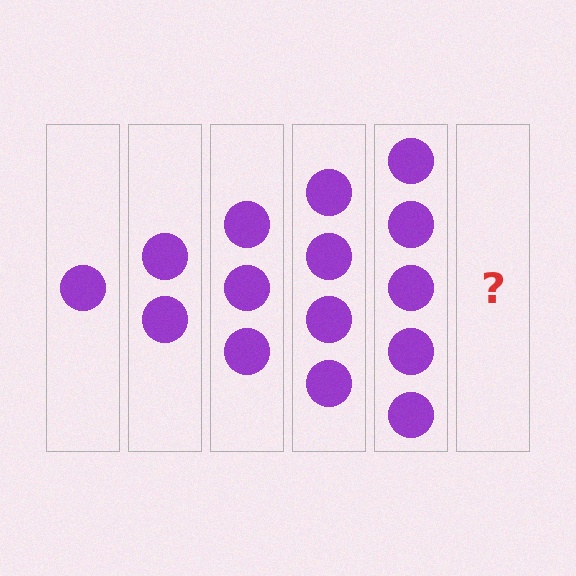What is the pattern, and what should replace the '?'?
The pattern is that each step adds one more circle. The '?' should be 6 circles.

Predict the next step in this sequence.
The next step is 6 circles.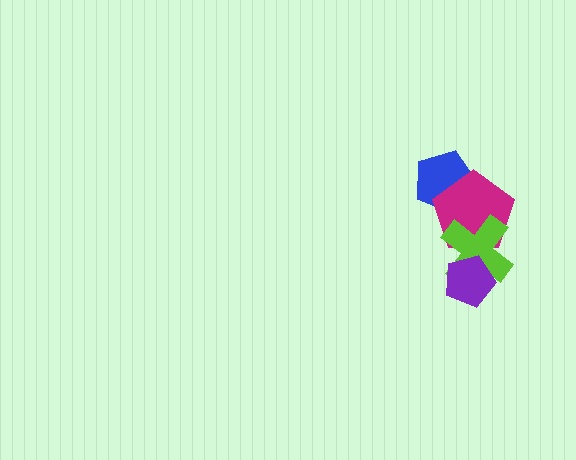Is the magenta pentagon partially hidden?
Yes, it is partially covered by another shape.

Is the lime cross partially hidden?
Yes, it is partially covered by another shape.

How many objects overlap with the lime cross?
2 objects overlap with the lime cross.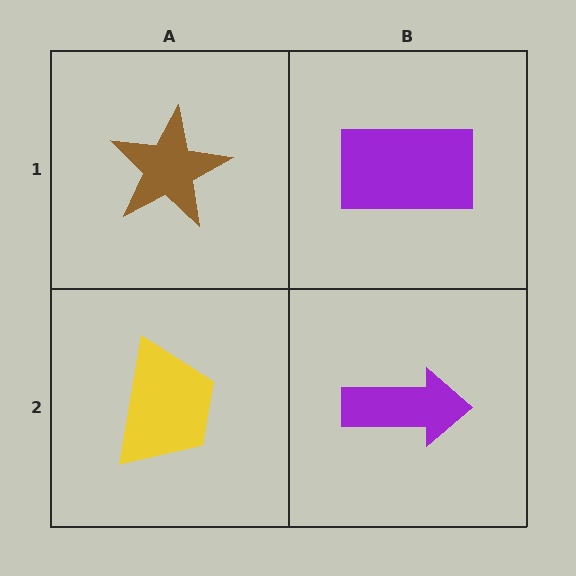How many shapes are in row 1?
2 shapes.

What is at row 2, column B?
A purple arrow.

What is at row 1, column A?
A brown star.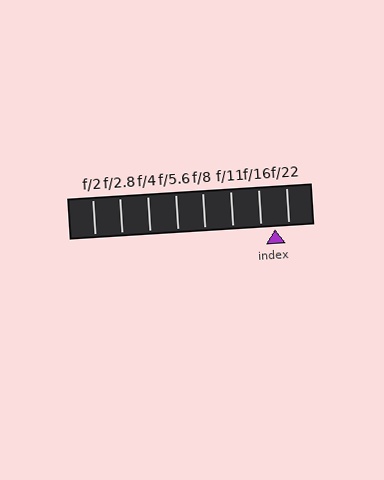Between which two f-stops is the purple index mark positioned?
The index mark is between f/16 and f/22.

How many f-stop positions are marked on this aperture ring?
There are 8 f-stop positions marked.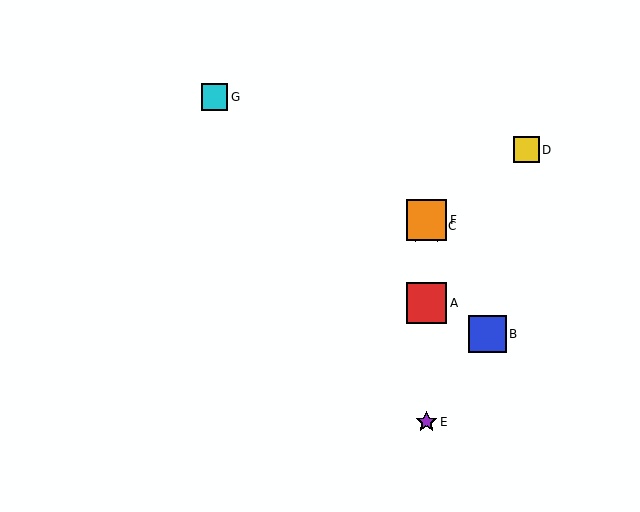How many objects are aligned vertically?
4 objects (A, C, E, F) are aligned vertically.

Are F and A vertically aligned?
Yes, both are at x≈426.